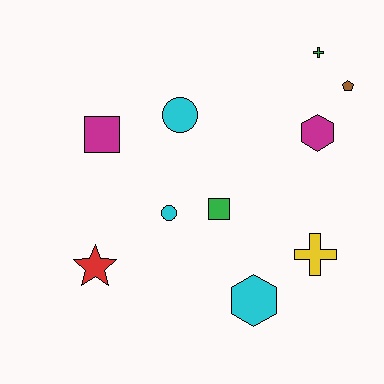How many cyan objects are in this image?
There are 3 cyan objects.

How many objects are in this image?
There are 10 objects.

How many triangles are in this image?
There are no triangles.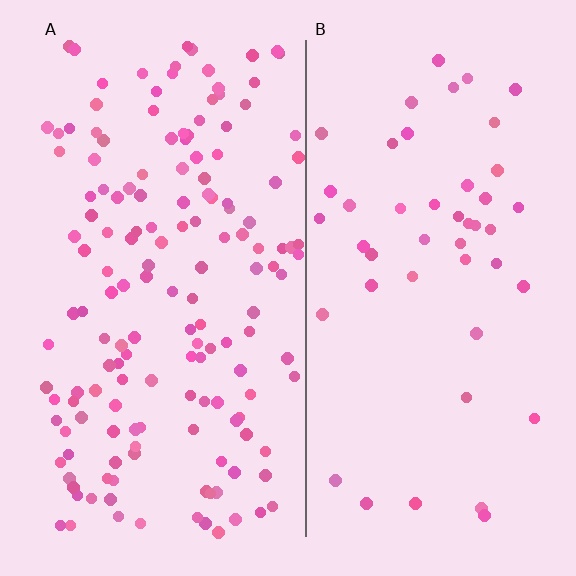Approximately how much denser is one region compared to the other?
Approximately 3.3× — region A over region B.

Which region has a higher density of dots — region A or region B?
A (the left).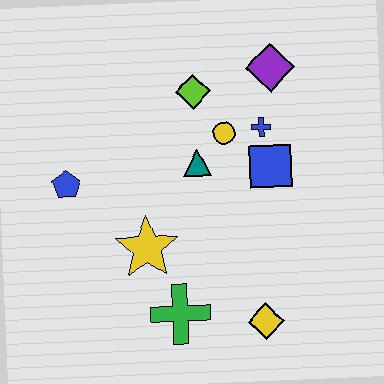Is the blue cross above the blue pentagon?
Yes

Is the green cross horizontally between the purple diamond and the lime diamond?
No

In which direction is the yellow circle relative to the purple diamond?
The yellow circle is below the purple diamond.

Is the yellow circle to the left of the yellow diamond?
Yes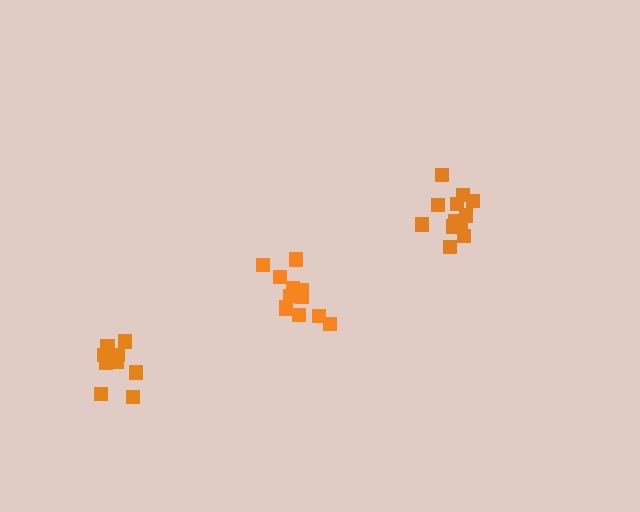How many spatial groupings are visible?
There are 3 spatial groupings.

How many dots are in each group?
Group 1: 12 dots, Group 2: 10 dots, Group 3: 12 dots (34 total).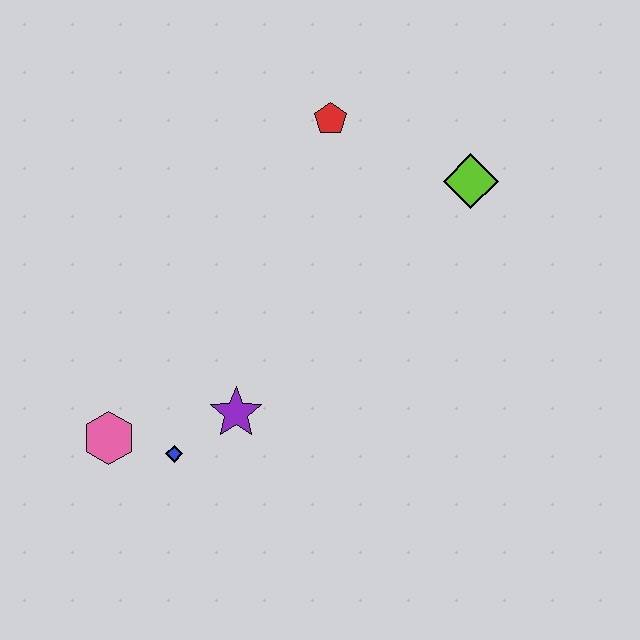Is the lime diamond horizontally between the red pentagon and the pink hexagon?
No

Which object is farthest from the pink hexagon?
The lime diamond is farthest from the pink hexagon.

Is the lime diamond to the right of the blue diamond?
Yes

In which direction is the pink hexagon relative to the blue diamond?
The pink hexagon is to the left of the blue diamond.